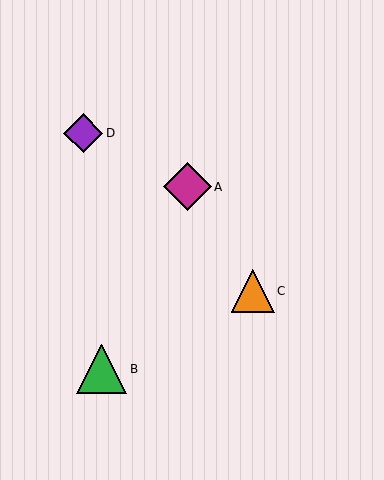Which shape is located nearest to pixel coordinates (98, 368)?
The green triangle (labeled B) at (102, 369) is nearest to that location.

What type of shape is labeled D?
Shape D is a purple diamond.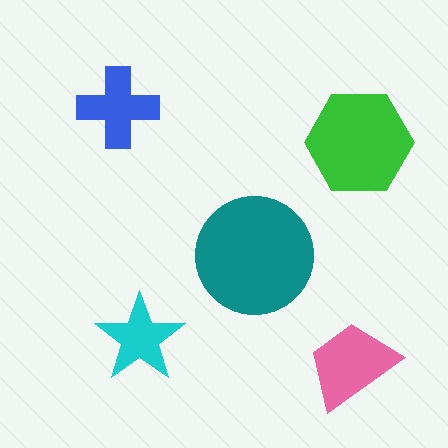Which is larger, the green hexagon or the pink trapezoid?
The green hexagon.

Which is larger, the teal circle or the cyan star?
The teal circle.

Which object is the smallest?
The cyan star.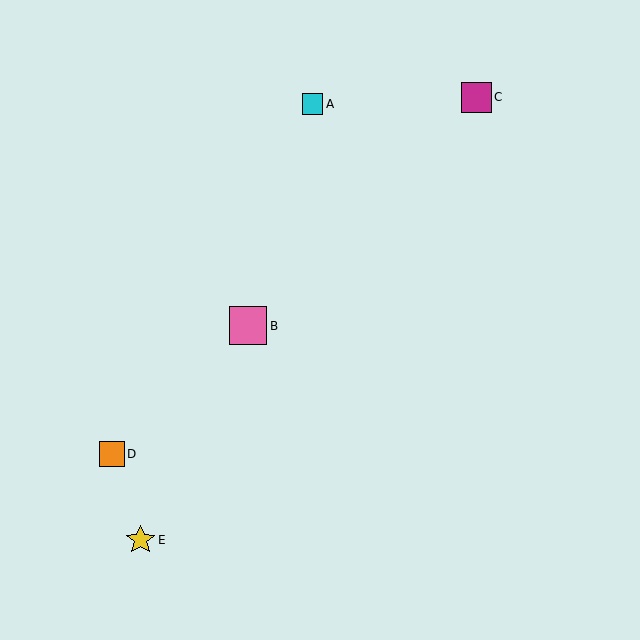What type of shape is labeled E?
Shape E is a yellow star.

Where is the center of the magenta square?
The center of the magenta square is at (477, 97).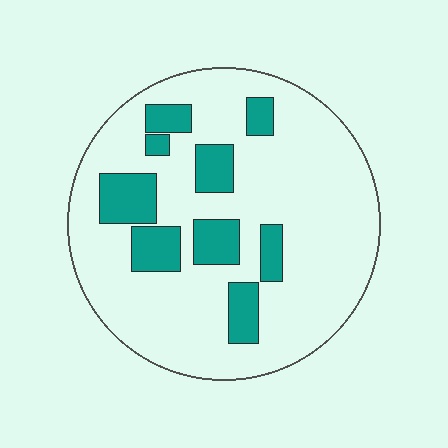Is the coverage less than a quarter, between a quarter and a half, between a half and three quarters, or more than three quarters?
Less than a quarter.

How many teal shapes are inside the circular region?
9.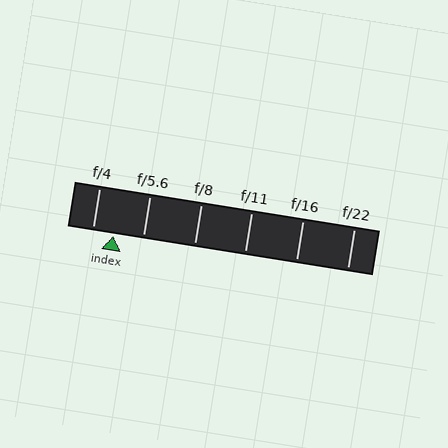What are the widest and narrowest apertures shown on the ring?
The widest aperture shown is f/4 and the narrowest is f/22.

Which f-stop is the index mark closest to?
The index mark is closest to f/4.